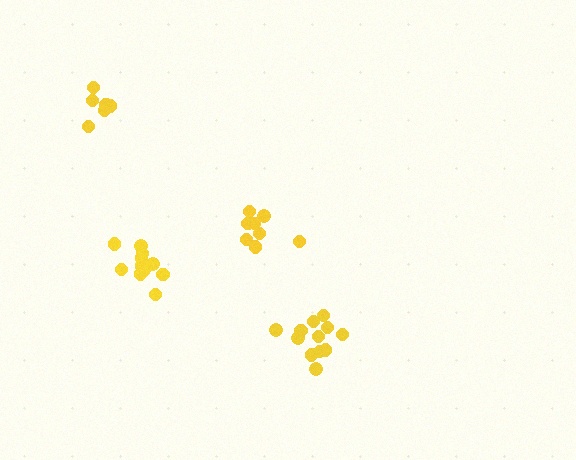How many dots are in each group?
Group 1: 8 dots, Group 2: 7 dots, Group 3: 11 dots, Group 4: 12 dots (38 total).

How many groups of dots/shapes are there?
There are 4 groups.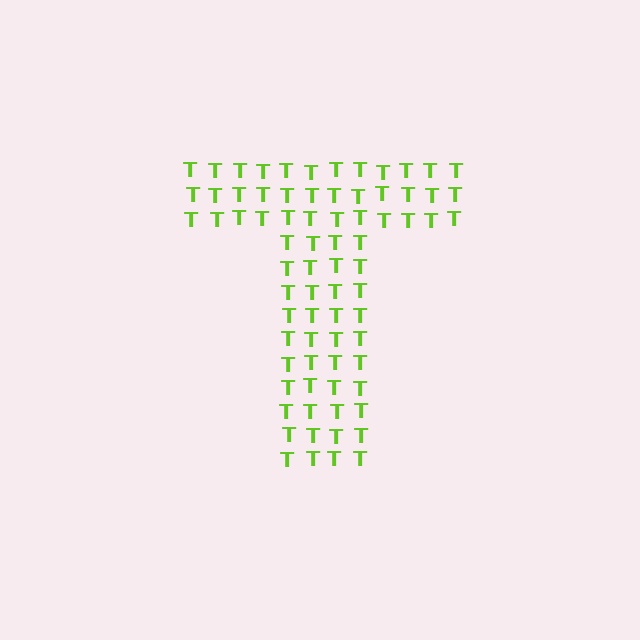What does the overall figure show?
The overall figure shows the letter T.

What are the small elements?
The small elements are letter T's.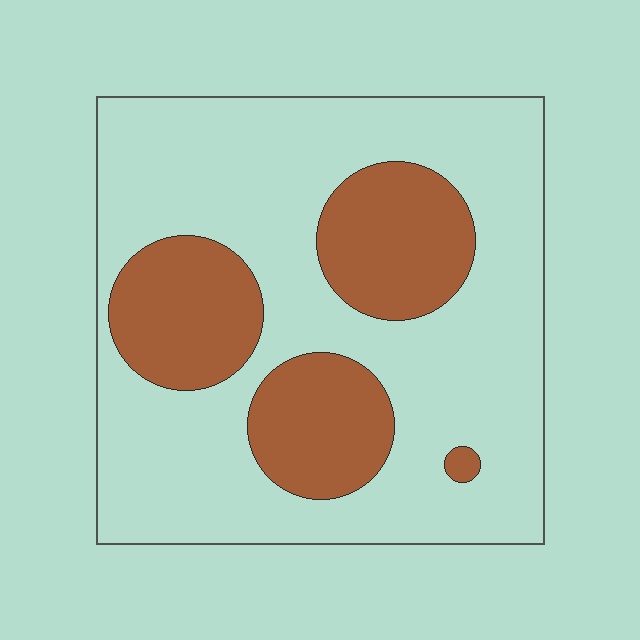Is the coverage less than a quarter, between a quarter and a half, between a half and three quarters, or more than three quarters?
Between a quarter and a half.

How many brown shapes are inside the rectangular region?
4.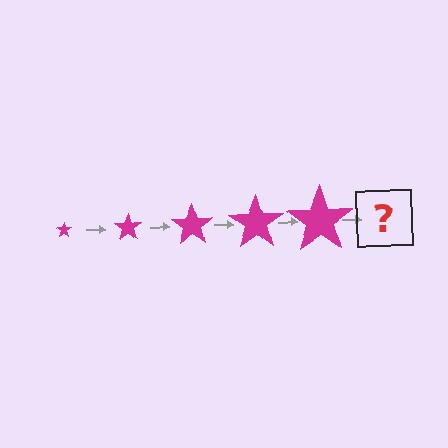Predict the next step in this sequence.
The next step is a magenta star, larger than the previous one.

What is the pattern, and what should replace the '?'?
The pattern is that the star gets progressively larger each step. The '?' should be a magenta star, larger than the previous one.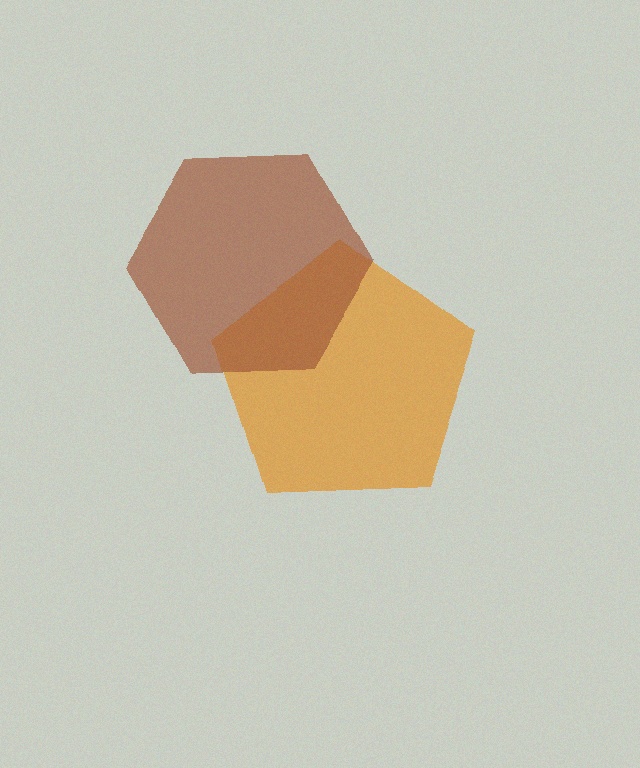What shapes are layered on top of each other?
The layered shapes are: an orange pentagon, a brown hexagon.